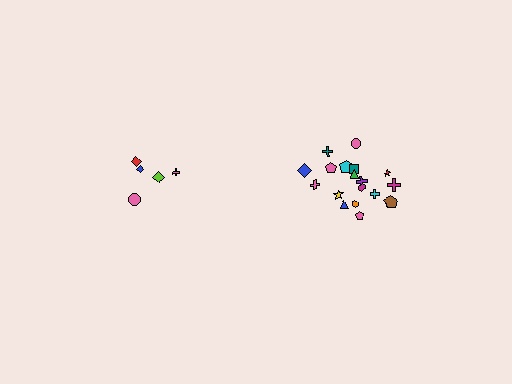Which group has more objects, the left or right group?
The right group.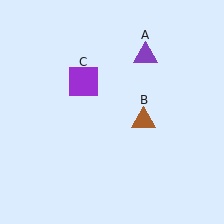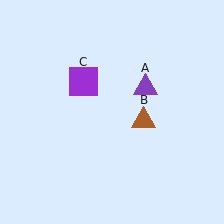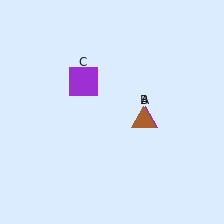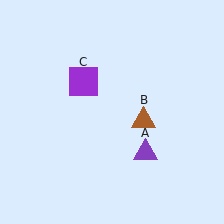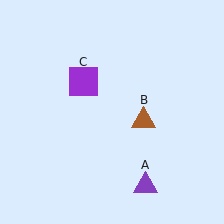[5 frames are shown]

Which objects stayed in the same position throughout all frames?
Brown triangle (object B) and purple square (object C) remained stationary.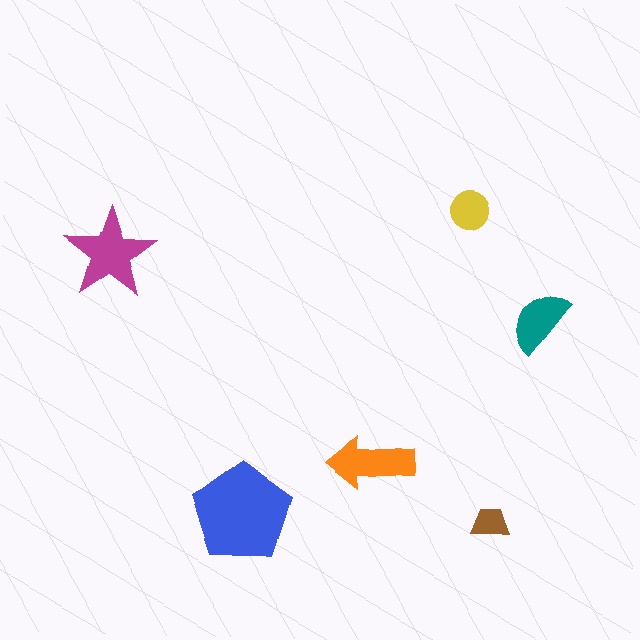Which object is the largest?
The blue pentagon.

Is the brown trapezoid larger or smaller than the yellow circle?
Smaller.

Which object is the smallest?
The brown trapezoid.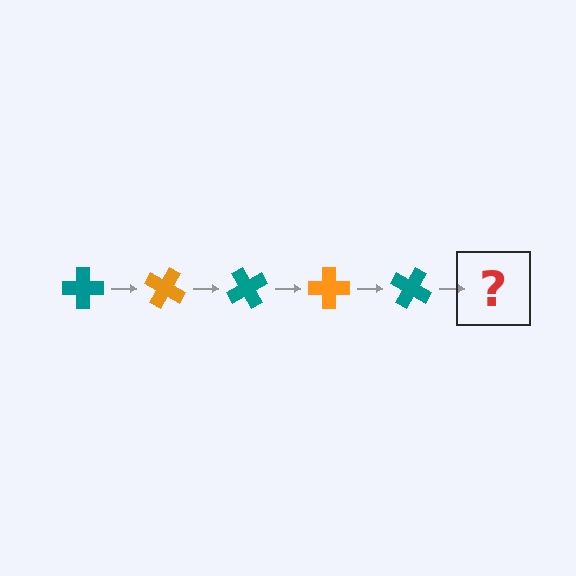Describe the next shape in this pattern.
It should be an orange cross, rotated 150 degrees from the start.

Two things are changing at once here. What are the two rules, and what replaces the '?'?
The two rules are that it rotates 30 degrees each step and the color cycles through teal and orange. The '?' should be an orange cross, rotated 150 degrees from the start.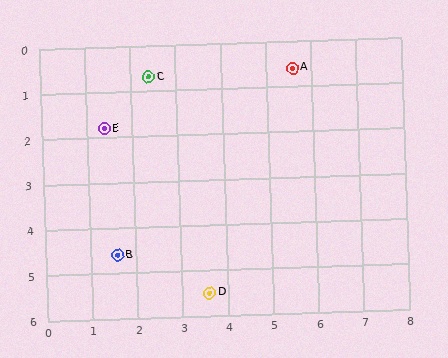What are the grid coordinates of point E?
Point E is at approximately (1.4, 1.8).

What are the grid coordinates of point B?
Point B is at approximately (1.6, 4.6).